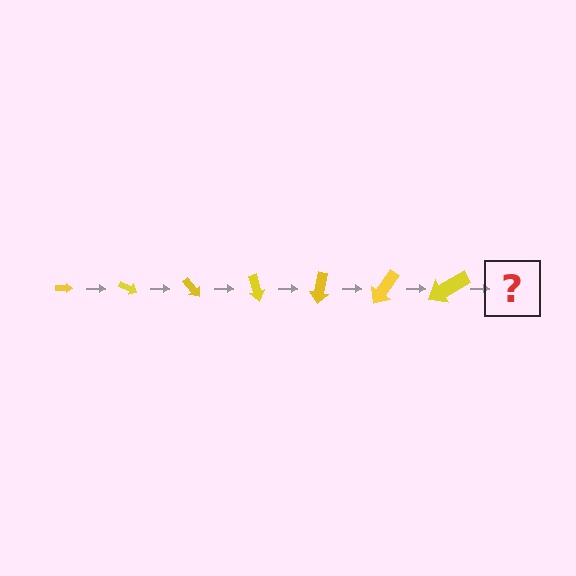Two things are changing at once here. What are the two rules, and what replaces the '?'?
The two rules are that the arrow grows larger each step and it rotates 25 degrees each step. The '?' should be an arrow, larger than the previous one and rotated 175 degrees from the start.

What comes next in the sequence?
The next element should be an arrow, larger than the previous one and rotated 175 degrees from the start.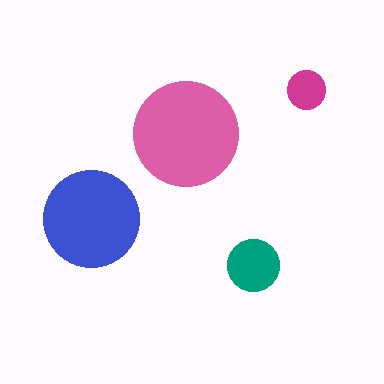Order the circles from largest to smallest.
the pink one, the blue one, the teal one, the magenta one.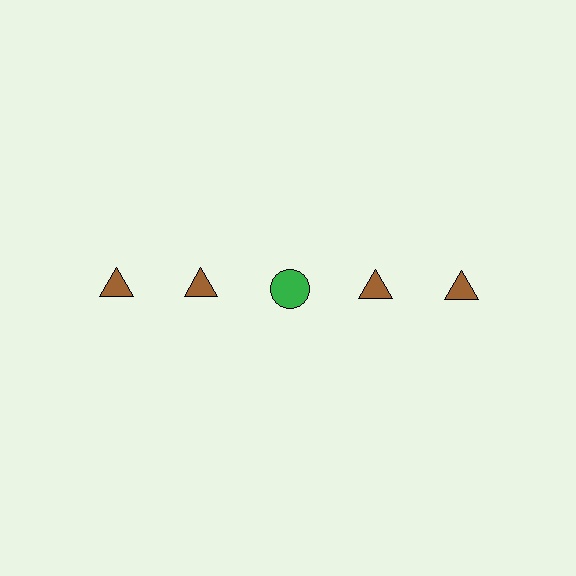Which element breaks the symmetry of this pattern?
The green circle in the top row, center column breaks the symmetry. All other shapes are brown triangles.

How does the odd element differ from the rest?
It differs in both color (green instead of brown) and shape (circle instead of triangle).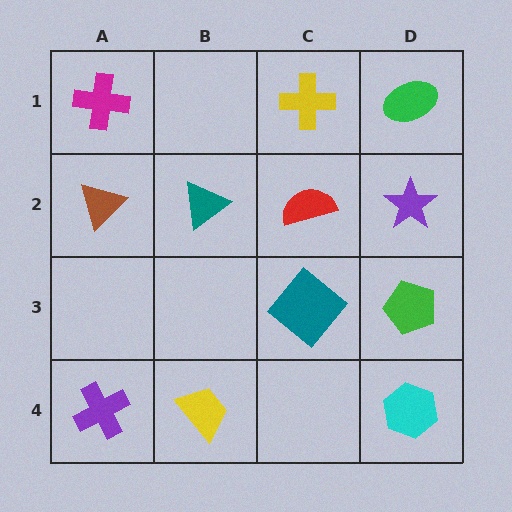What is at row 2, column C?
A red semicircle.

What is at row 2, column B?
A teal triangle.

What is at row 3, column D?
A green pentagon.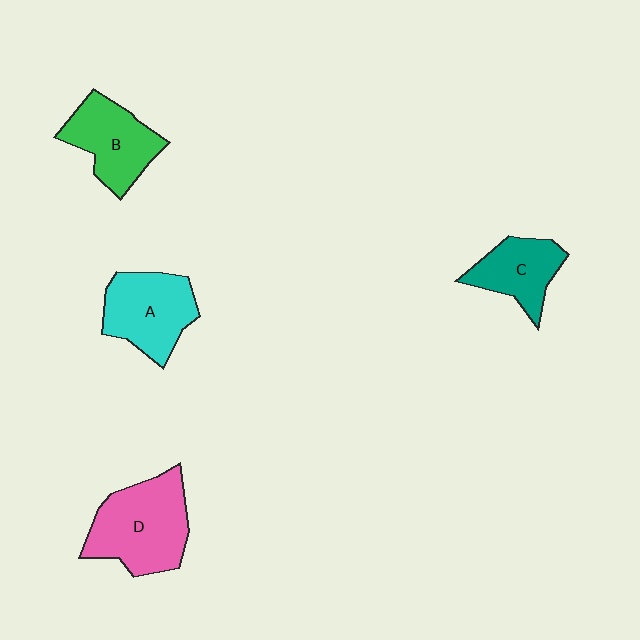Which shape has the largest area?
Shape D (pink).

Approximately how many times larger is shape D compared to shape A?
Approximately 1.2 times.